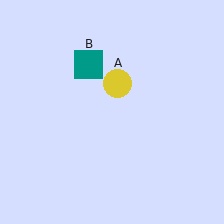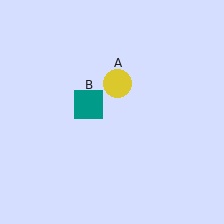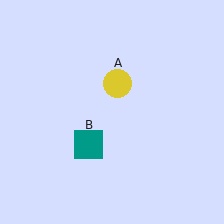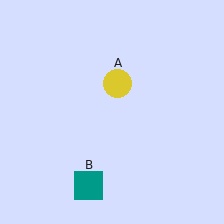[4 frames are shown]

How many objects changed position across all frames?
1 object changed position: teal square (object B).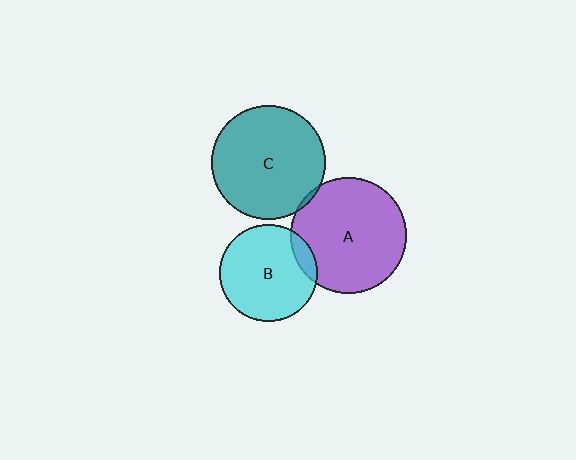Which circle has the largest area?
Circle A (purple).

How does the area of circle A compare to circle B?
Approximately 1.4 times.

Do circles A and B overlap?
Yes.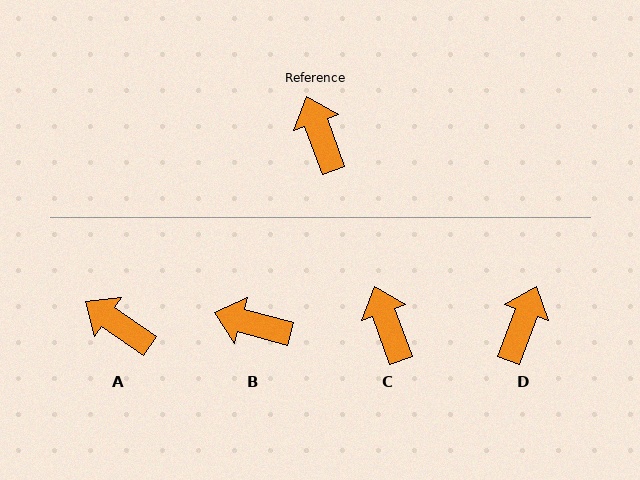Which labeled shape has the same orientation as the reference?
C.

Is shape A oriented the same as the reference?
No, it is off by about 35 degrees.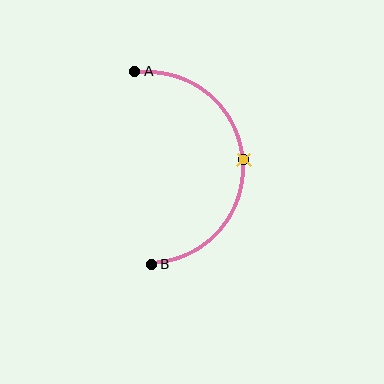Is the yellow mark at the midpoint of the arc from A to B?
Yes. The yellow mark lies on the arc at equal arc-length from both A and B — it is the arc midpoint.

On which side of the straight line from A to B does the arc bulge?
The arc bulges to the right of the straight line connecting A and B.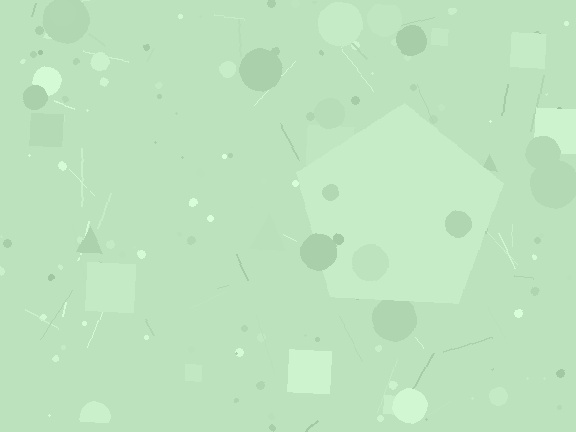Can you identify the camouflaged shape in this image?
The camouflaged shape is a pentagon.